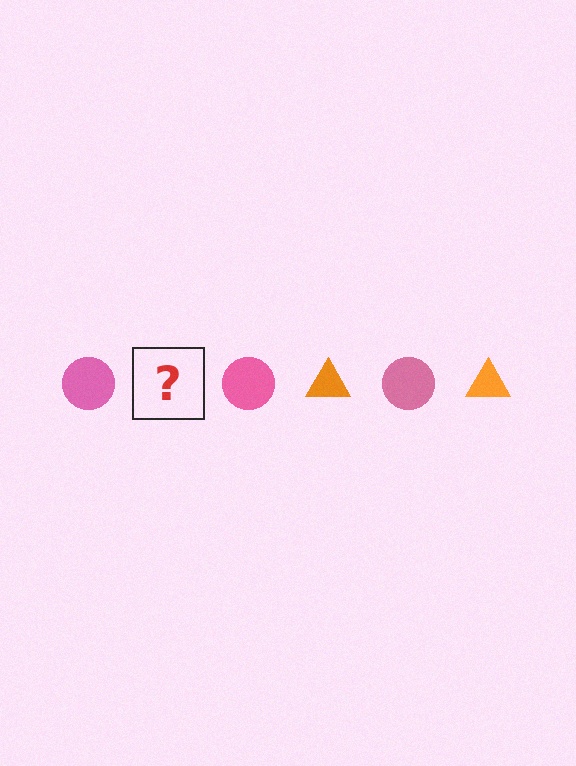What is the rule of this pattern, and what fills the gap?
The rule is that the pattern alternates between pink circle and orange triangle. The gap should be filled with an orange triangle.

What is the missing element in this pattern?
The missing element is an orange triangle.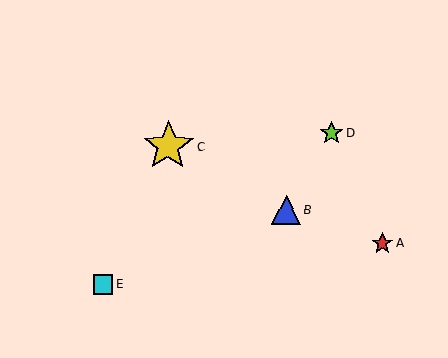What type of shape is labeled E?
Shape E is a cyan square.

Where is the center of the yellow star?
The center of the yellow star is at (168, 146).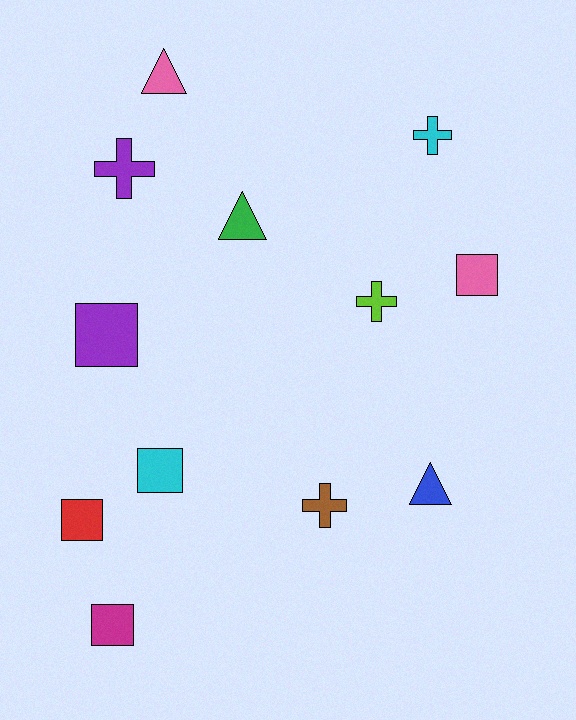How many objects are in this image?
There are 12 objects.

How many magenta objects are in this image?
There is 1 magenta object.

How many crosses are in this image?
There are 4 crosses.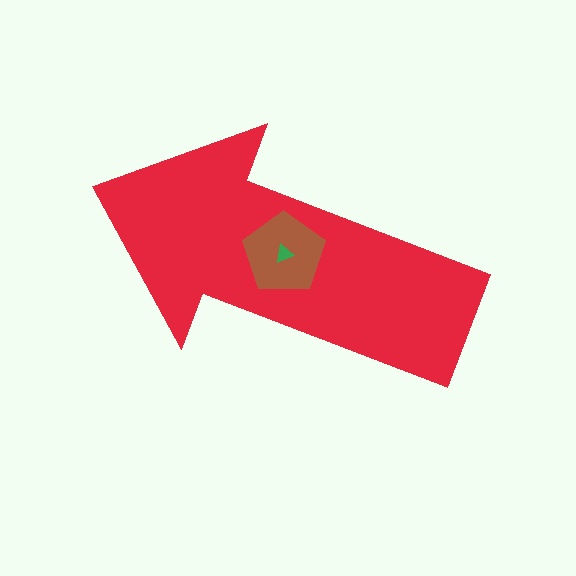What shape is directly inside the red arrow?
The brown pentagon.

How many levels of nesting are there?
3.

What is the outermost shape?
The red arrow.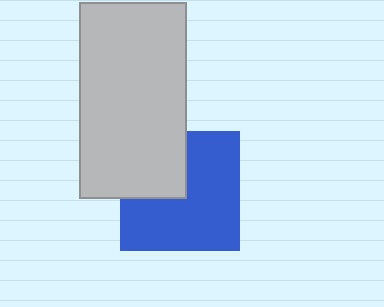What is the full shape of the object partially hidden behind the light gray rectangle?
The partially hidden object is a blue square.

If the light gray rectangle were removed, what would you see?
You would see the complete blue square.